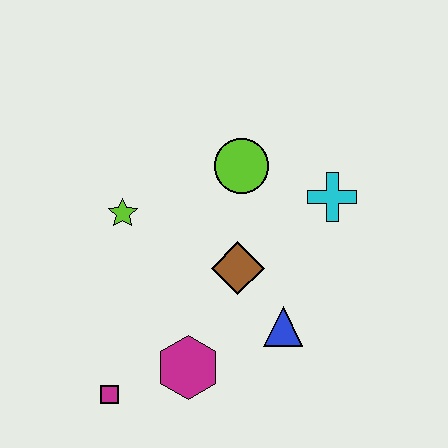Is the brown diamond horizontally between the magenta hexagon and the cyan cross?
Yes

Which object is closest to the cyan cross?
The lime circle is closest to the cyan cross.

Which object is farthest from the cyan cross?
The magenta square is farthest from the cyan cross.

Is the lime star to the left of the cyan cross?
Yes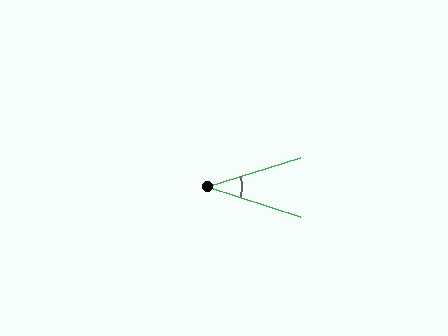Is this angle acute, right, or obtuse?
It is acute.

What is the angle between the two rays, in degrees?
Approximately 35 degrees.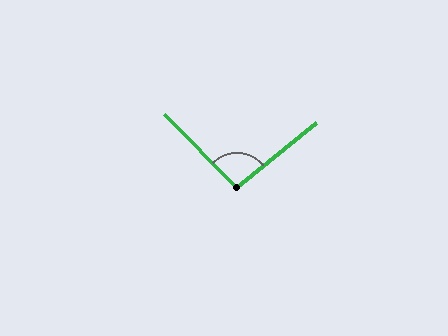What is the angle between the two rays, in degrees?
Approximately 96 degrees.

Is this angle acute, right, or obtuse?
It is obtuse.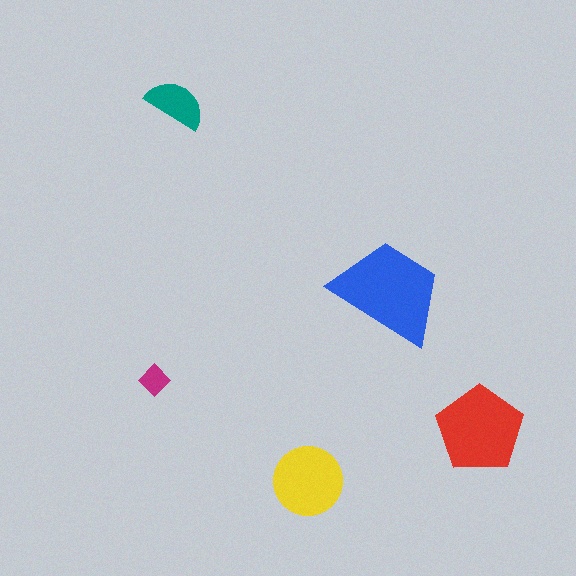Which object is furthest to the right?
The red pentagon is rightmost.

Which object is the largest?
The blue trapezoid.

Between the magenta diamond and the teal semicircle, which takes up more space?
The teal semicircle.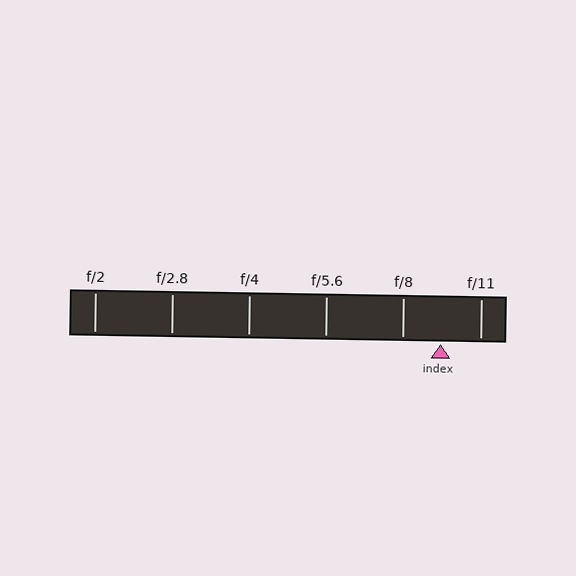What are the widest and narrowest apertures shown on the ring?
The widest aperture shown is f/2 and the narrowest is f/11.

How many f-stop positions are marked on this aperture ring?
There are 6 f-stop positions marked.